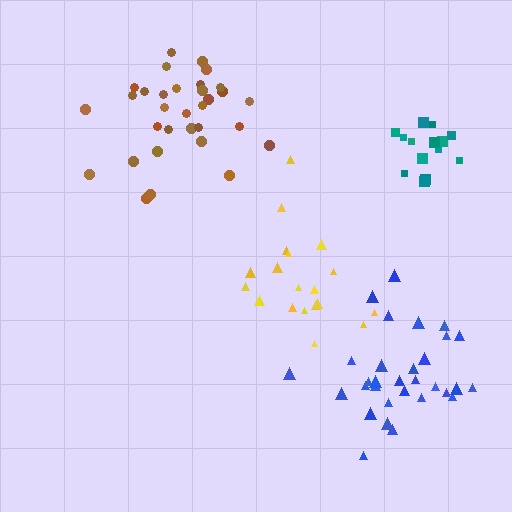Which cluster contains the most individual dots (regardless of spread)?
Brown (32).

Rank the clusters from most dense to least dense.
brown, teal, blue, yellow.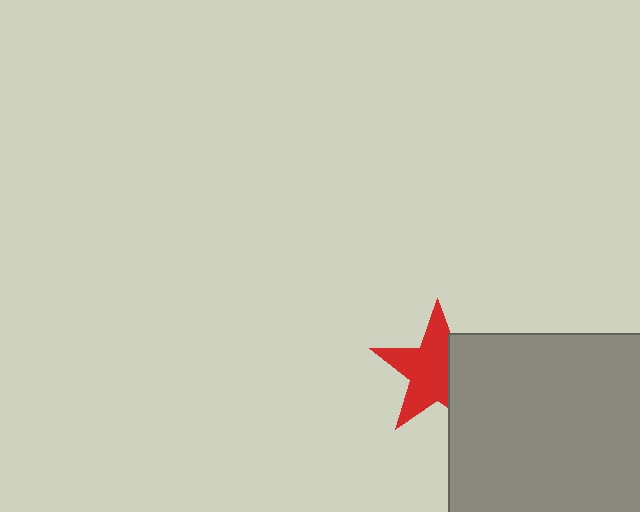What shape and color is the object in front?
The object in front is a gray square.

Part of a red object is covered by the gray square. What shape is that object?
It is a star.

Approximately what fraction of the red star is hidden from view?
Roughly 36% of the red star is hidden behind the gray square.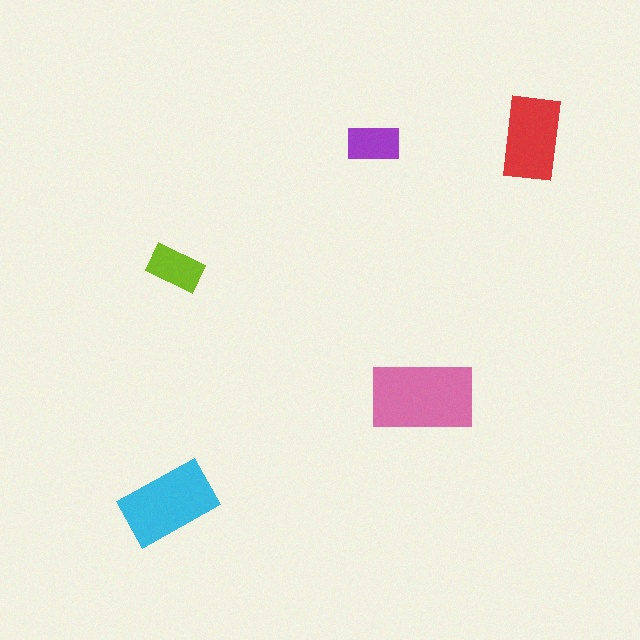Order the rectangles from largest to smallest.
the pink one, the cyan one, the red one, the lime one, the purple one.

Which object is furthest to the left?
The cyan rectangle is leftmost.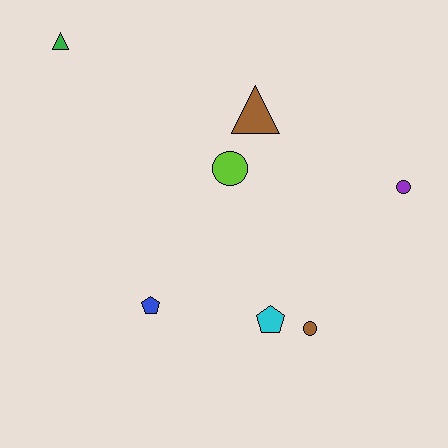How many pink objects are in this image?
There are no pink objects.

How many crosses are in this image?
There are no crosses.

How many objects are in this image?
There are 7 objects.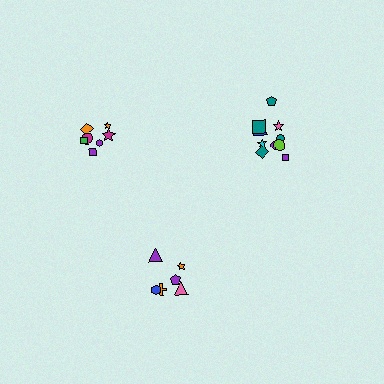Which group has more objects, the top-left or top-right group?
The top-right group.